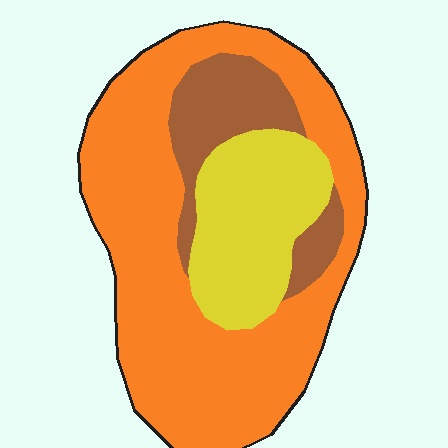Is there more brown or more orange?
Orange.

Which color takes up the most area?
Orange, at roughly 60%.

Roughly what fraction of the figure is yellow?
Yellow covers 22% of the figure.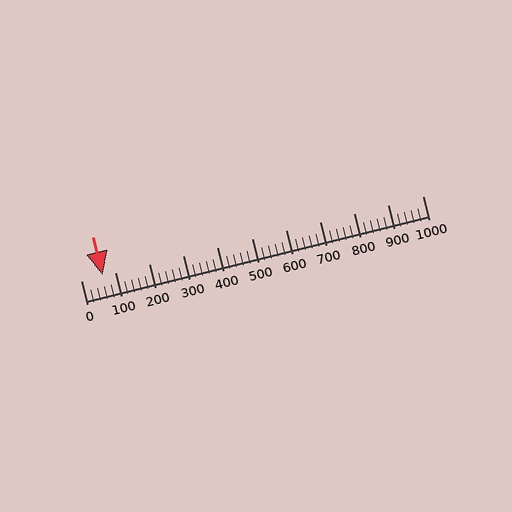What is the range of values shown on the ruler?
The ruler shows values from 0 to 1000.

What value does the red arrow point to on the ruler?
The red arrow points to approximately 64.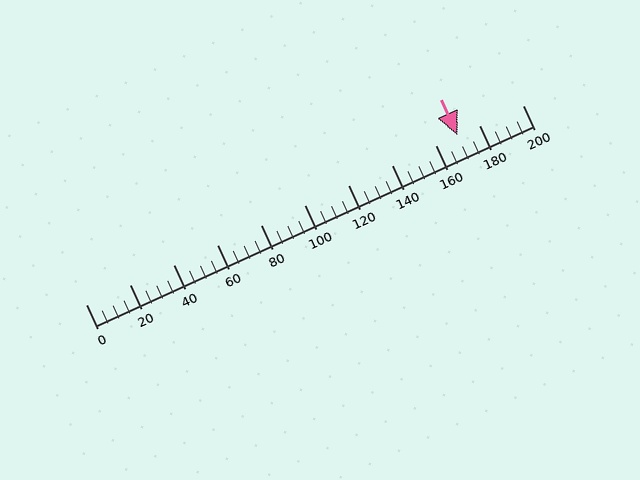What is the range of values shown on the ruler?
The ruler shows values from 0 to 200.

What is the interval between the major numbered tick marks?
The major tick marks are spaced 20 units apart.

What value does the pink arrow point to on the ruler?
The pink arrow points to approximately 170.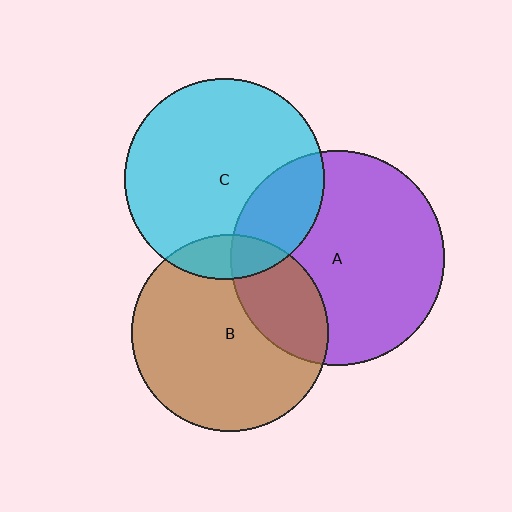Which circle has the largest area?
Circle A (purple).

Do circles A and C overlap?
Yes.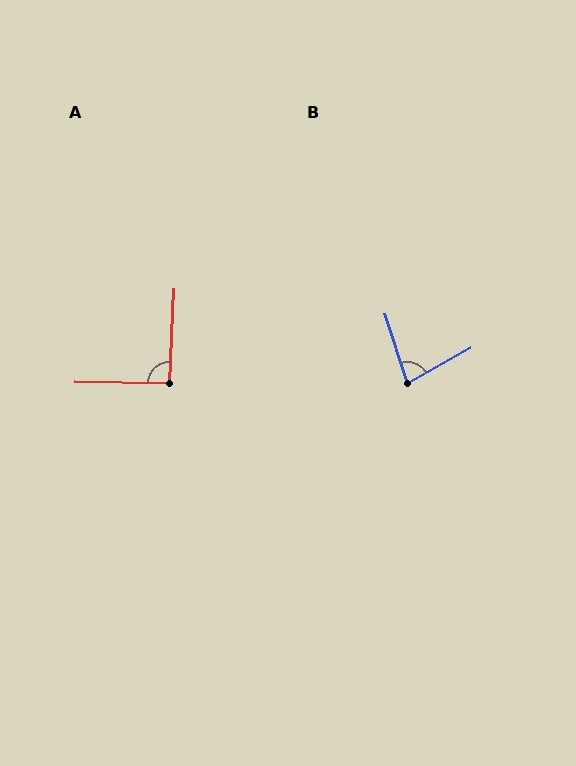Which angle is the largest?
A, at approximately 92 degrees.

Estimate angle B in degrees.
Approximately 79 degrees.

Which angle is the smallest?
B, at approximately 79 degrees.